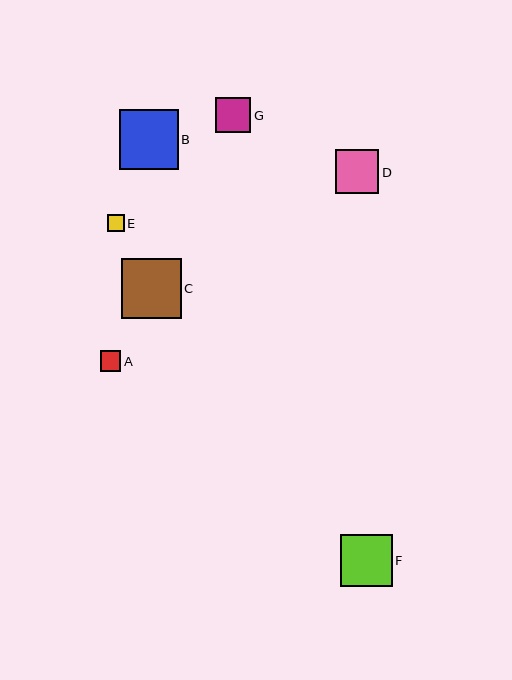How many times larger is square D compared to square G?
Square D is approximately 1.2 times the size of square G.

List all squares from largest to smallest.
From largest to smallest: C, B, F, D, G, A, E.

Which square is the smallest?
Square E is the smallest with a size of approximately 16 pixels.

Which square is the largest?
Square C is the largest with a size of approximately 59 pixels.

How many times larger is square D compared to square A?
Square D is approximately 2.1 times the size of square A.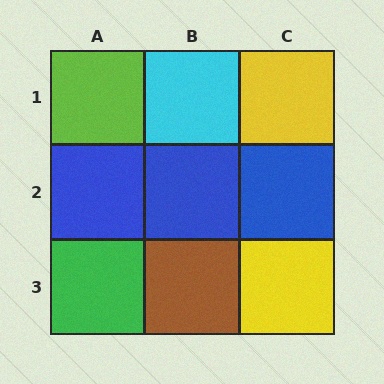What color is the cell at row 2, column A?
Blue.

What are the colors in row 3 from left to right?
Green, brown, yellow.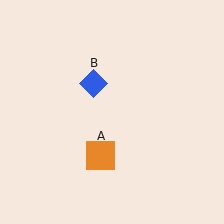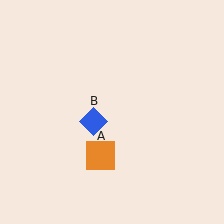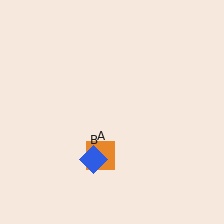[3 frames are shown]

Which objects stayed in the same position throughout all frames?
Orange square (object A) remained stationary.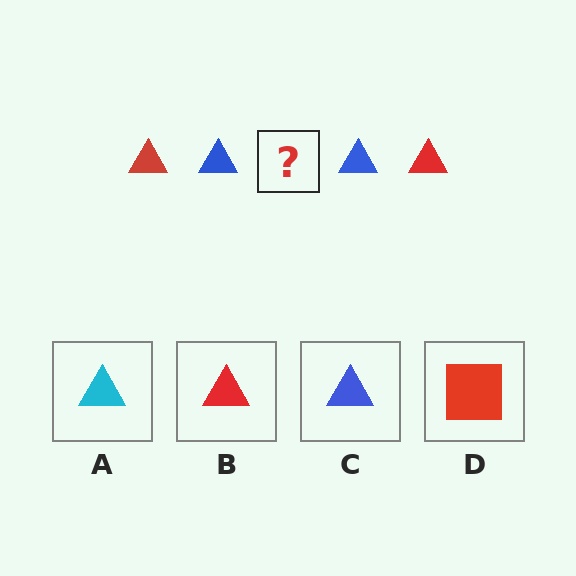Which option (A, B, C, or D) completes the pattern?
B.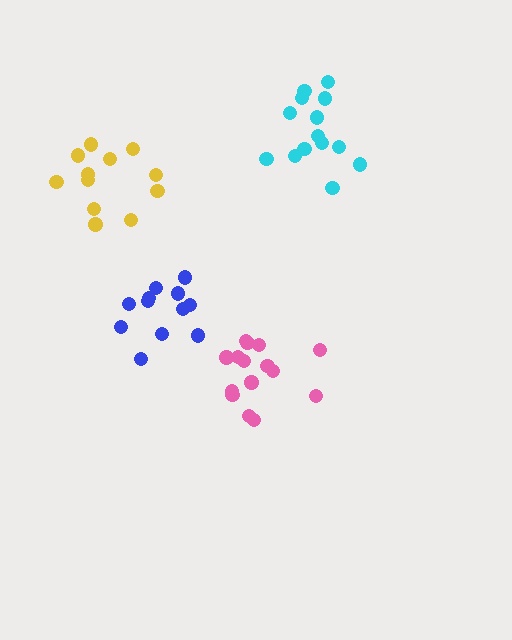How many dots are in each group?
Group 1: 12 dots, Group 2: 12 dots, Group 3: 14 dots, Group 4: 15 dots (53 total).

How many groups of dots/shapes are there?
There are 4 groups.